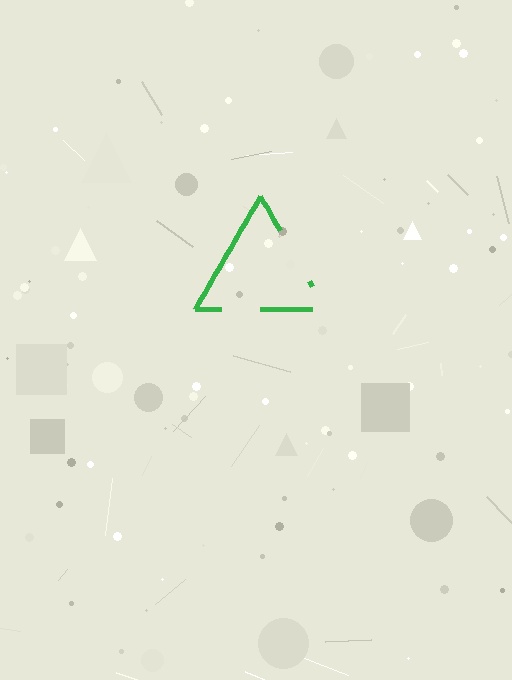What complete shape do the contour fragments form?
The contour fragments form a triangle.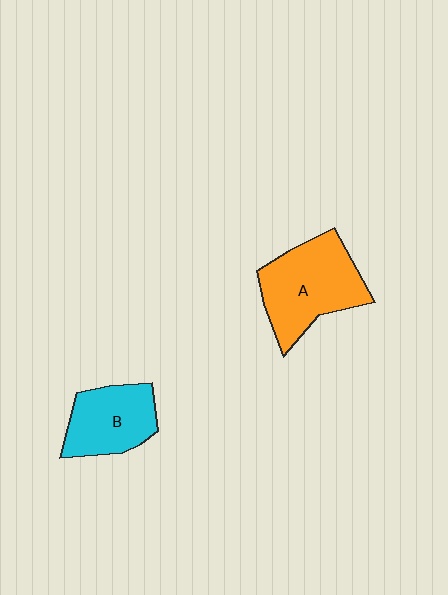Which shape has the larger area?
Shape A (orange).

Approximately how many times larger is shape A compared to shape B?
Approximately 1.4 times.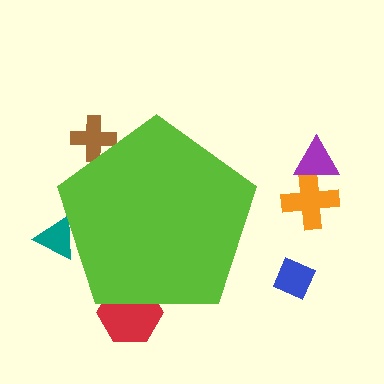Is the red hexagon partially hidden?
Yes, the red hexagon is partially hidden behind the lime pentagon.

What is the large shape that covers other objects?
A lime pentagon.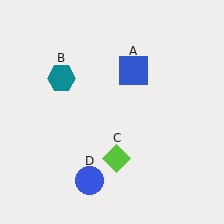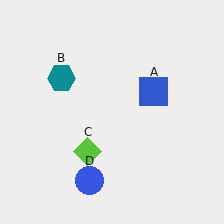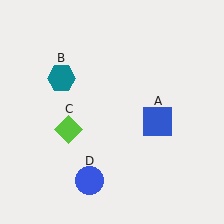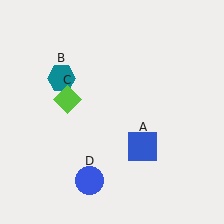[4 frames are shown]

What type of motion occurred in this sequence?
The blue square (object A), lime diamond (object C) rotated clockwise around the center of the scene.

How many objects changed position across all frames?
2 objects changed position: blue square (object A), lime diamond (object C).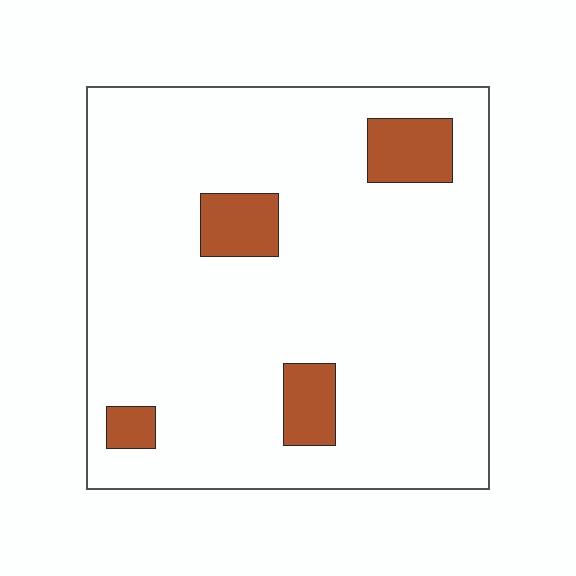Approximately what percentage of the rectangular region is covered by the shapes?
Approximately 10%.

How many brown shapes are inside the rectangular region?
4.